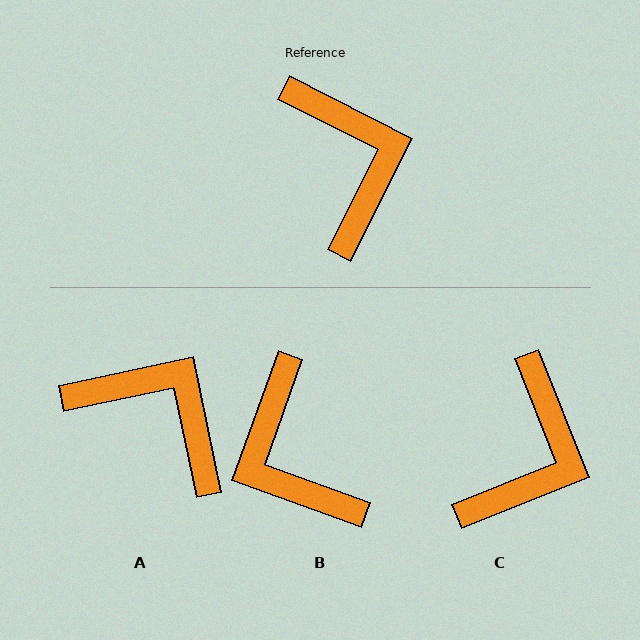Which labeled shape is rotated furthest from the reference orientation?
B, about 173 degrees away.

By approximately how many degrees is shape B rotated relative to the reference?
Approximately 173 degrees clockwise.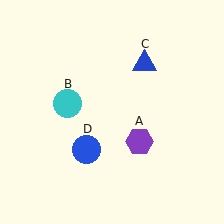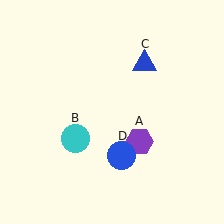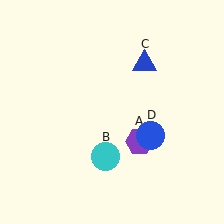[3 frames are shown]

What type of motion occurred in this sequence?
The cyan circle (object B), blue circle (object D) rotated counterclockwise around the center of the scene.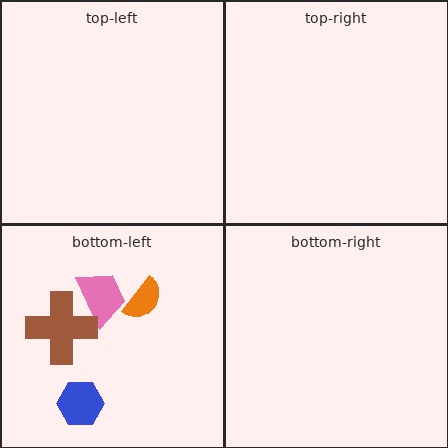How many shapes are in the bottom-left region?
4.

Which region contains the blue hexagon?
The bottom-left region.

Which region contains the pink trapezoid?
The bottom-left region.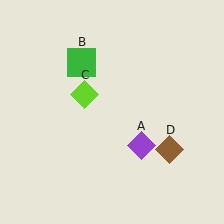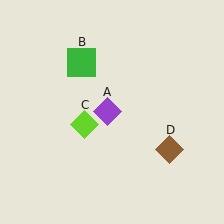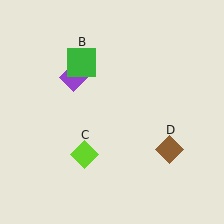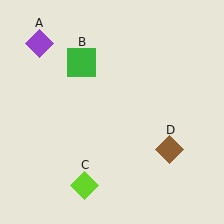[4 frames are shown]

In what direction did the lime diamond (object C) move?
The lime diamond (object C) moved down.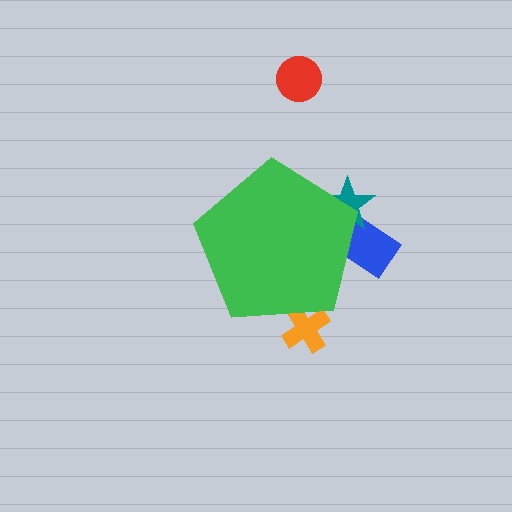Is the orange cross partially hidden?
Yes, the orange cross is partially hidden behind the green pentagon.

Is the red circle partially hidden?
No, the red circle is fully visible.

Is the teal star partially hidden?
Yes, the teal star is partially hidden behind the green pentagon.